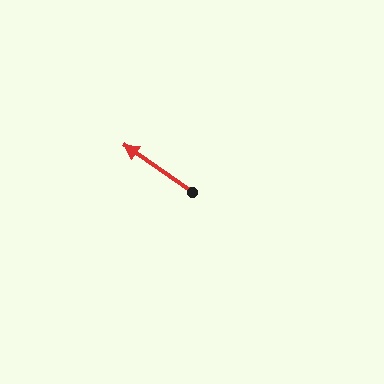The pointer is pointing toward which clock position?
Roughly 10 o'clock.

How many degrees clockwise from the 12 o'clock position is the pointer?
Approximately 305 degrees.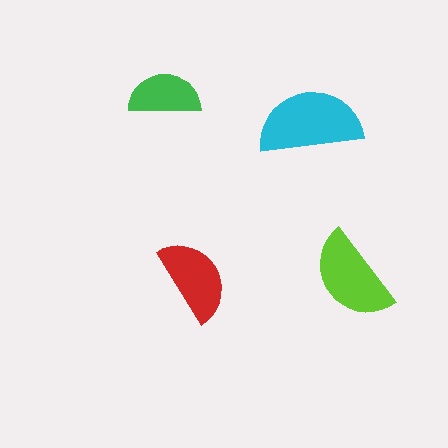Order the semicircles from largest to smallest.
the cyan one, the lime one, the red one, the green one.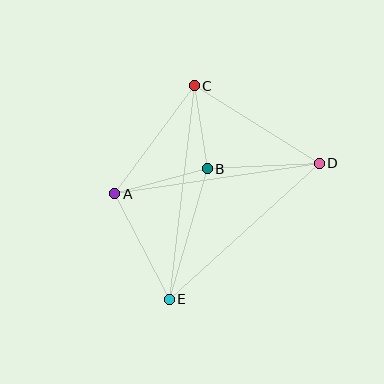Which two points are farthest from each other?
Points C and E are farthest from each other.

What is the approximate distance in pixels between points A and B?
The distance between A and B is approximately 96 pixels.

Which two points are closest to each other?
Points B and C are closest to each other.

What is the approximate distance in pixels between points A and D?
The distance between A and D is approximately 207 pixels.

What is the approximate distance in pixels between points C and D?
The distance between C and D is approximately 147 pixels.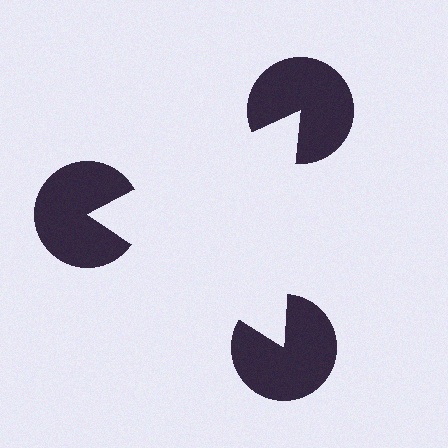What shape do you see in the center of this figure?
An illusory triangle — its edges are inferred from the aligned wedge cuts in the pac-man discs, not physically drawn.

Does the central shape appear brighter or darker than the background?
It typically appears slightly brighter than the background, even though no actual brightness change is drawn.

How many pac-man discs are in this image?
There are 3 — one at each vertex of the illusory triangle.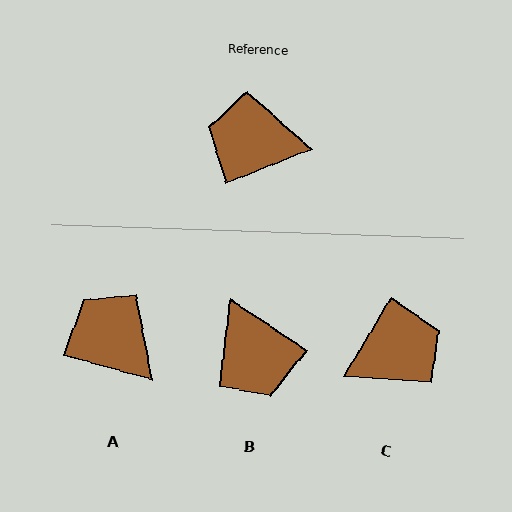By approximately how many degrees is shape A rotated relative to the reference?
Approximately 38 degrees clockwise.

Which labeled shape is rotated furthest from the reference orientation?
C, about 143 degrees away.